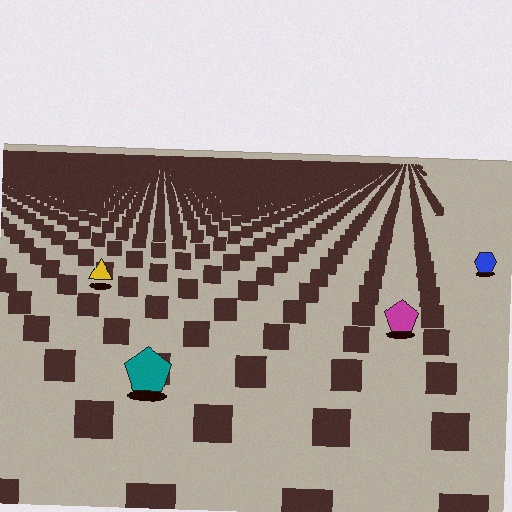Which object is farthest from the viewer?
The blue hexagon is farthest from the viewer. It appears smaller and the ground texture around it is denser.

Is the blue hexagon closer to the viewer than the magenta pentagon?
No. The magenta pentagon is closer — you can tell from the texture gradient: the ground texture is coarser near it.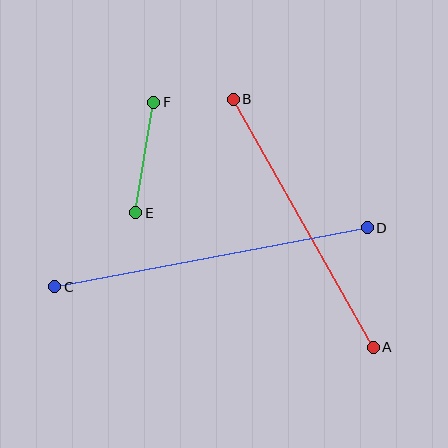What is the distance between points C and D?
The distance is approximately 318 pixels.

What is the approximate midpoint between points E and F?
The midpoint is at approximately (145, 157) pixels.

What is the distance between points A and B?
The distance is approximately 284 pixels.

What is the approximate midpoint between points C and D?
The midpoint is at approximately (211, 257) pixels.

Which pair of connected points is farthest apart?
Points C and D are farthest apart.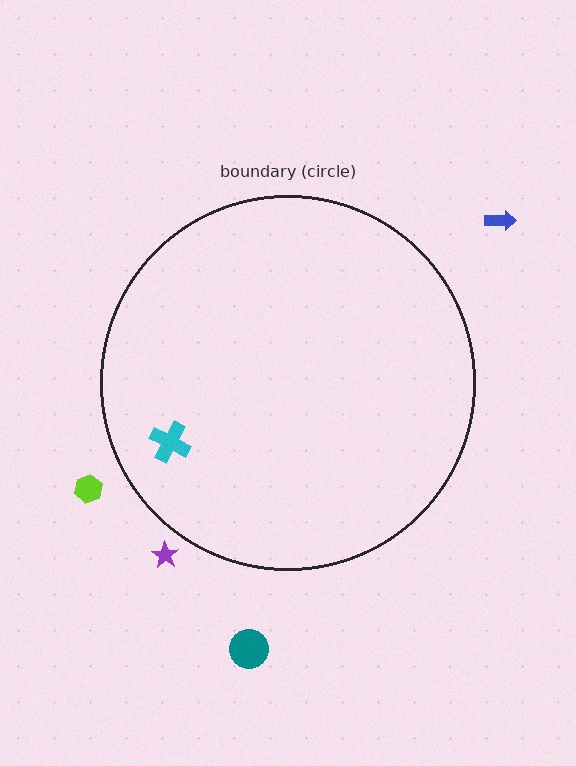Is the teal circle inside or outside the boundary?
Outside.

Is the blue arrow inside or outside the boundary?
Outside.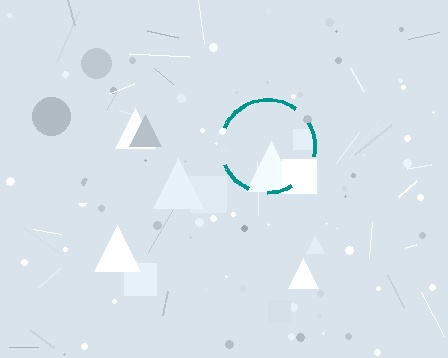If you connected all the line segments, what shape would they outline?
They would outline a circle.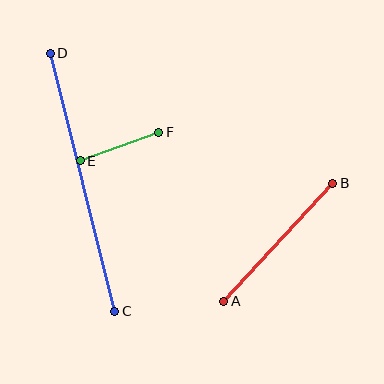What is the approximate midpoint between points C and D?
The midpoint is at approximately (82, 182) pixels.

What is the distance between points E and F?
The distance is approximately 84 pixels.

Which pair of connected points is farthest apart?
Points C and D are farthest apart.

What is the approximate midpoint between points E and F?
The midpoint is at approximately (120, 147) pixels.